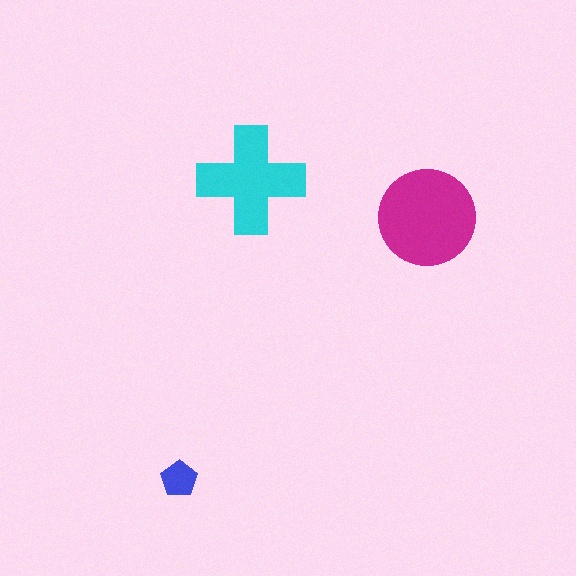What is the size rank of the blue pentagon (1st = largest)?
3rd.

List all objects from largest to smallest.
The magenta circle, the cyan cross, the blue pentagon.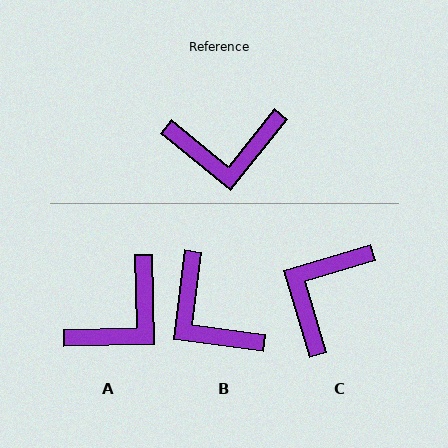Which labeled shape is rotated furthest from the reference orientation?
C, about 124 degrees away.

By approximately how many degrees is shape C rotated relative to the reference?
Approximately 124 degrees clockwise.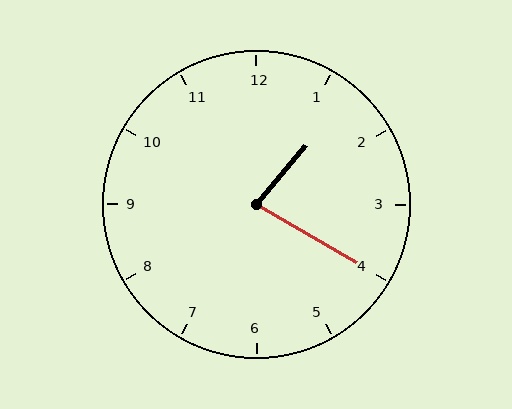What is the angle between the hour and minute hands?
Approximately 80 degrees.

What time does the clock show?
1:20.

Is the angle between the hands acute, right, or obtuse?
It is acute.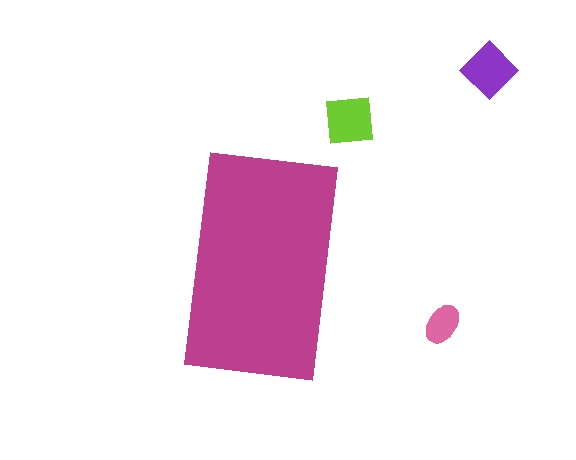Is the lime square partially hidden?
No, the lime square is fully visible.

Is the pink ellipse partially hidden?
No, the pink ellipse is fully visible.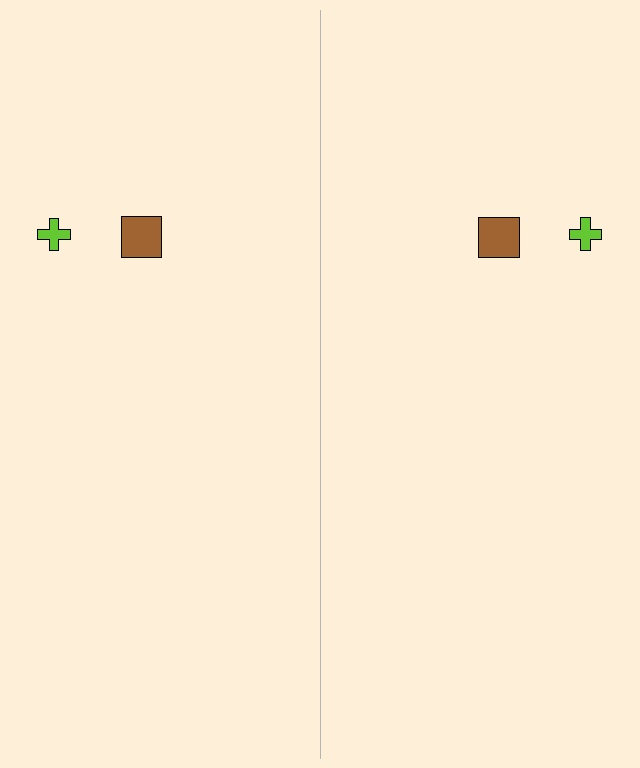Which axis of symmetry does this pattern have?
The pattern has a vertical axis of symmetry running through the center of the image.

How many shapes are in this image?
There are 4 shapes in this image.